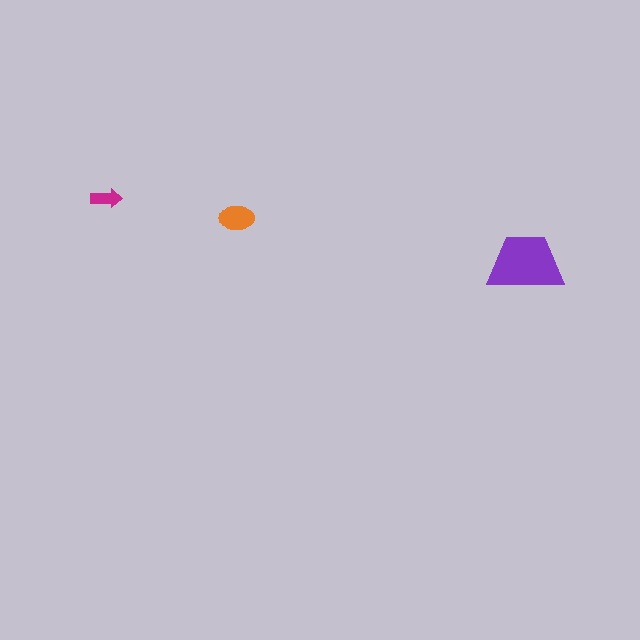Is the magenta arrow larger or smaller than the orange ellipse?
Smaller.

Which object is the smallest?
The magenta arrow.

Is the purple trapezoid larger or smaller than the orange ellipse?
Larger.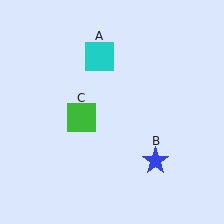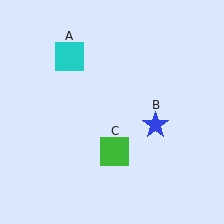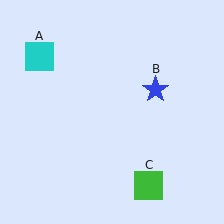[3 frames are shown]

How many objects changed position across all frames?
3 objects changed position: cyan square (object A), blue star (object B), green square (object C).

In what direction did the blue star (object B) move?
The blue star (object B) moved up.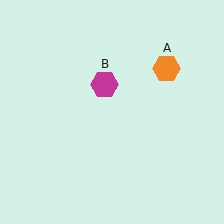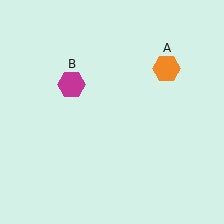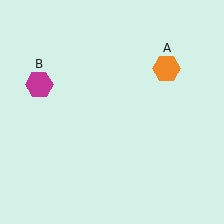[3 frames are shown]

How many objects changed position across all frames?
1 object changed position: magenta hexagon (object B).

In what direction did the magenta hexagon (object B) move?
The magenta hexagon (object B) moved left.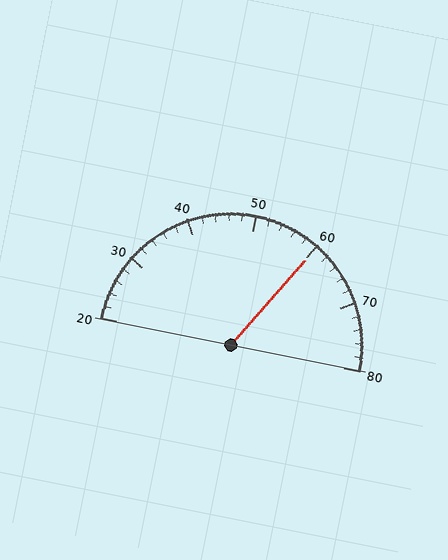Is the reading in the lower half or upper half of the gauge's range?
The reading is in the upper half of the range (20 to 80).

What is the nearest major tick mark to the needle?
The nearest major tick mark is 60.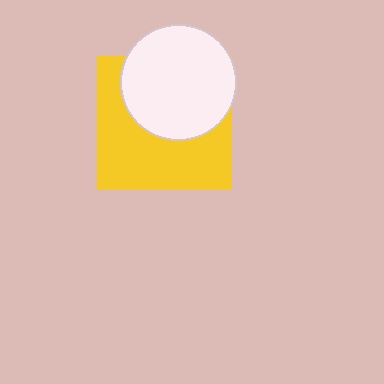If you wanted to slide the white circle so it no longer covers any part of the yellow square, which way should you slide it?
Slide it up — that is the most direct way to separate the two shapes.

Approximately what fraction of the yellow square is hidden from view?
Roughly 46% of the yellow square is hidden behind the white circle.